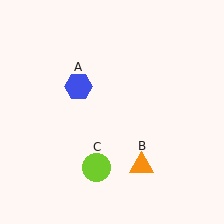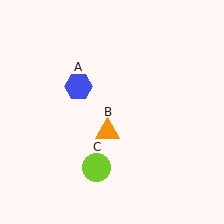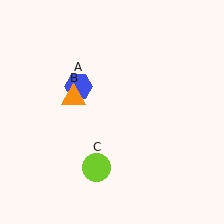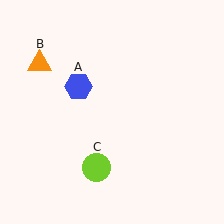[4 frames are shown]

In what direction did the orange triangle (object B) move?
The orange triangle (object B) moved up and to the left.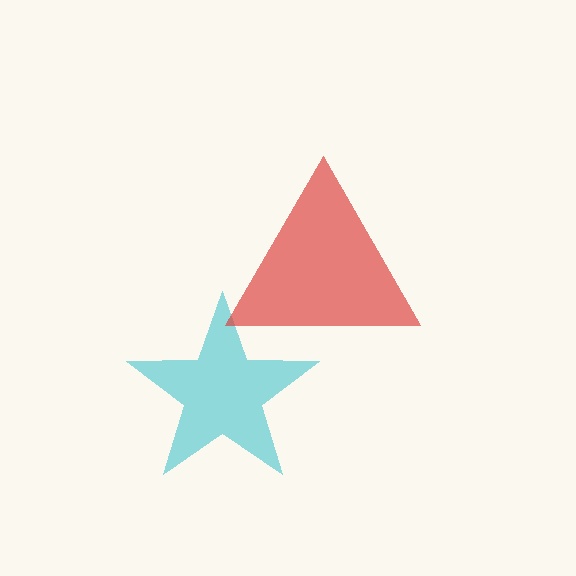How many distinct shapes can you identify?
There are 2 distinct shapes: a cyan star, a red triangle.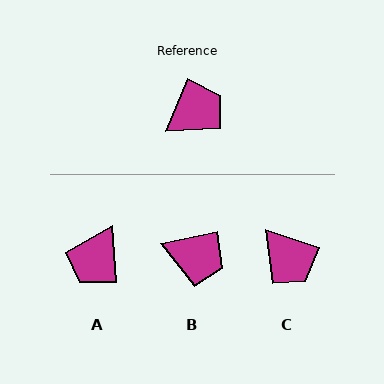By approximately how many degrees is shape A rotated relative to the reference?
Approximately 153 degrees clockwise.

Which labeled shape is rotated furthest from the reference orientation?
A, about 153 degrees away.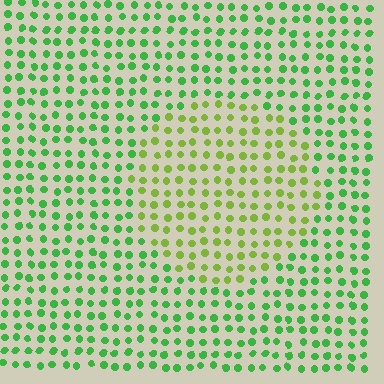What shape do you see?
I see a circle.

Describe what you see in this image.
The image is filled with small green elements in a uniform arrangement. A circle-shaped region is visible where the elements are tinted to a slightly different hue, forming a subtle color boundary.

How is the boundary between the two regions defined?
The boundary is defined purely by a slight shift in hue (about 37 degrees). Spacing, size, and orientation are identical on both sides.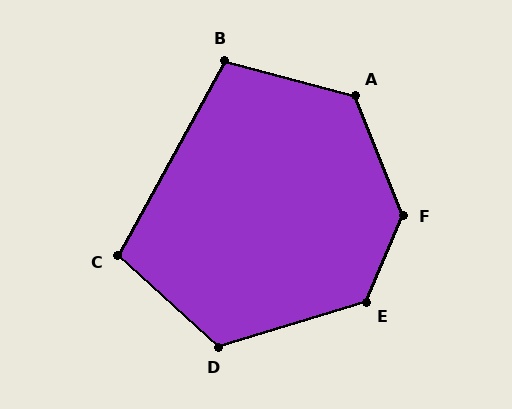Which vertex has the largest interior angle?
F, at approximately 136 degrees.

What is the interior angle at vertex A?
Approximately 127 degrees (obtuse).